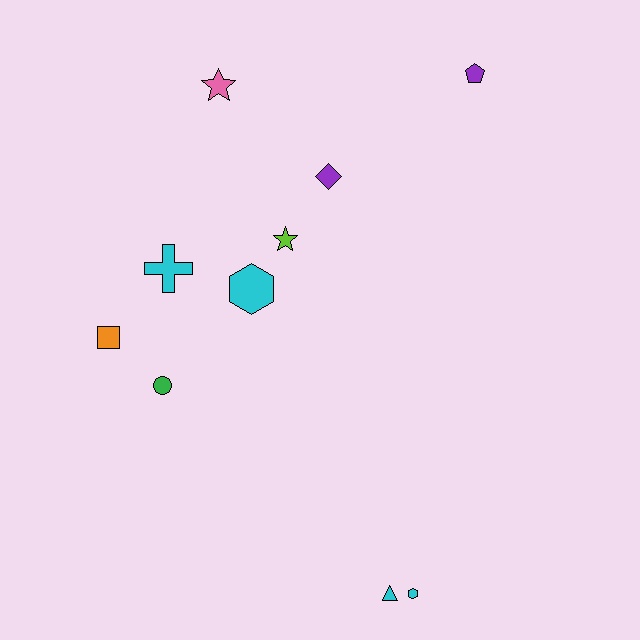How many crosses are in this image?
There is 1 cross.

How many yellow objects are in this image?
There are no yellow objects.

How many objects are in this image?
There are 10 objects.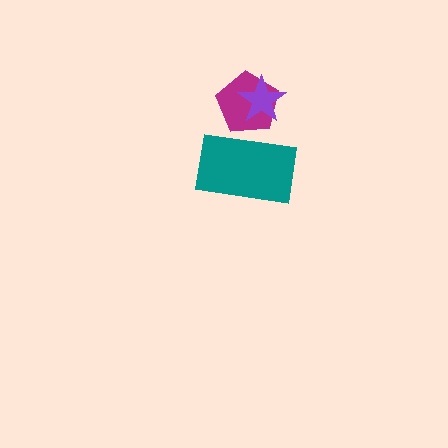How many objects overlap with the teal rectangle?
1 object overlaps with the teal rectangle.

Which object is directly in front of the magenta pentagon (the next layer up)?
The purple star is directly in front of the magenta pentagon.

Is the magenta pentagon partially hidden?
Yes, it is partially covered by another shape.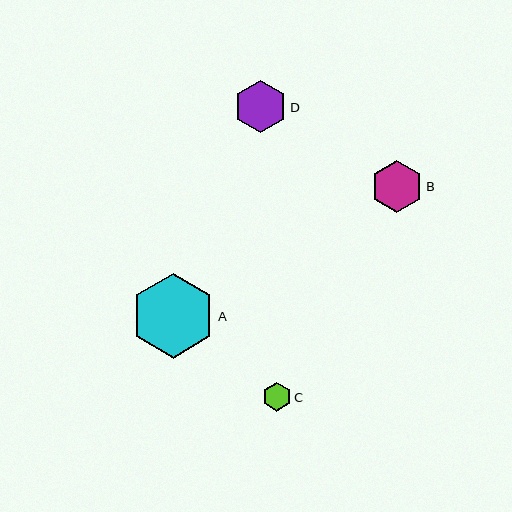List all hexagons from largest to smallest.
From largest to smallest: A, D, B, C.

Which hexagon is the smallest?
Hexagon C is the smallest with a size of approximately 29 pixels.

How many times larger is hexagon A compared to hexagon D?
Hexagon A is approximately 1.6 times the size of hexagon D.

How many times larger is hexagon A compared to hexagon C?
Hexagon A is approximately 2.9 times the size of hexagon C.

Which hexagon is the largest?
Hexagon A is the largest with a size of approximately 85 pixels.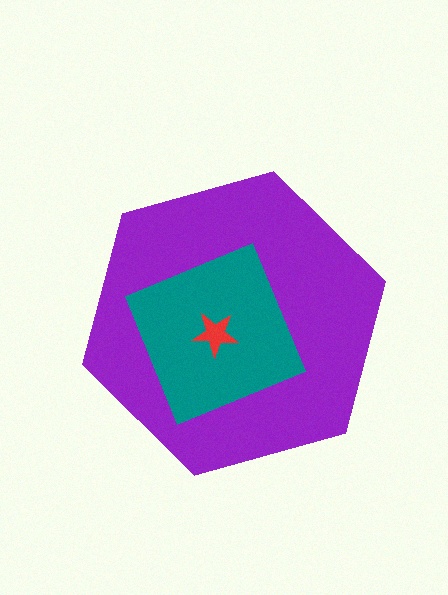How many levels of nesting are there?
3.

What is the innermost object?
The red star.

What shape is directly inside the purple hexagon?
The teal diamond.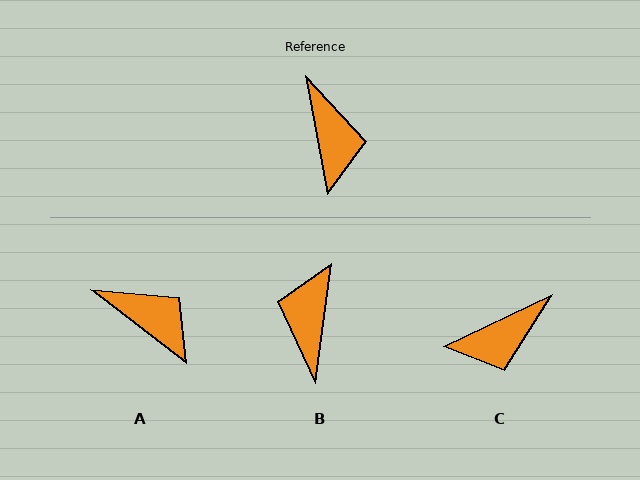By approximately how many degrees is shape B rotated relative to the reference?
Approximately 162 degrees counter-clockwise.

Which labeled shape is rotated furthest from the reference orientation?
B, about 162 degrees away.